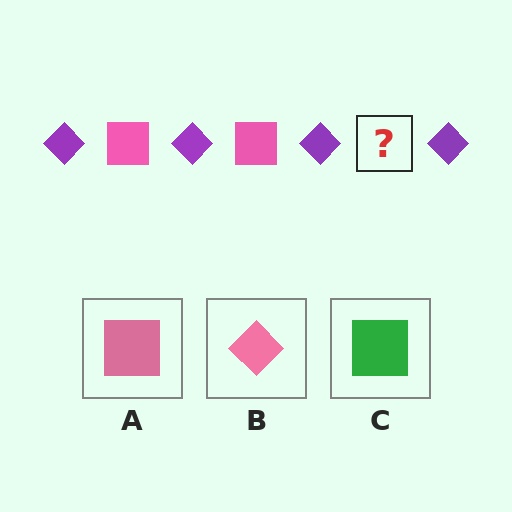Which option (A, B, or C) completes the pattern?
A.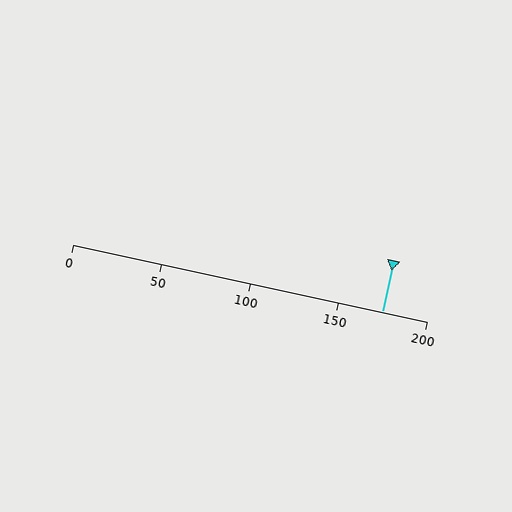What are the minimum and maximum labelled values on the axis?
The axis runs from 0 to 200.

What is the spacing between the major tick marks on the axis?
The major ticks are spaced 50 apart.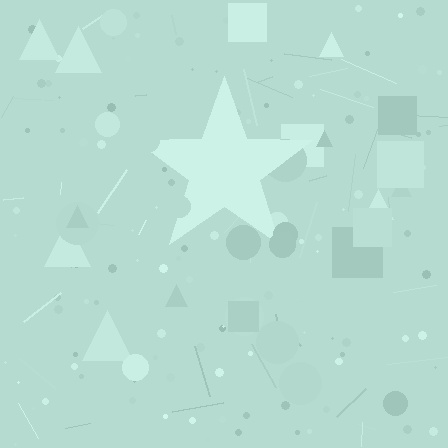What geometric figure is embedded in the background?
A star is embedded in the background.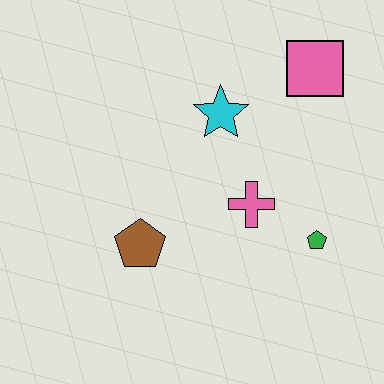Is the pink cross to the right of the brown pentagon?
Yes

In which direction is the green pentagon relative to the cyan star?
The green pentagon is below the cyan star.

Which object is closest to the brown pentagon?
The pink cross is closest to the brown pentagon.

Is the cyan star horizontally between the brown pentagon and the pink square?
Yes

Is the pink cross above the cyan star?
No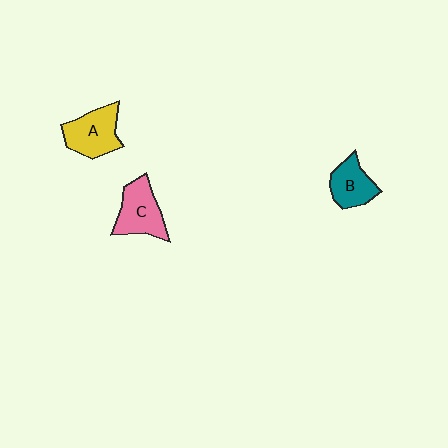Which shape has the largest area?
Shape A (yellow).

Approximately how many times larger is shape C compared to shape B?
Approximately 1.3 times.